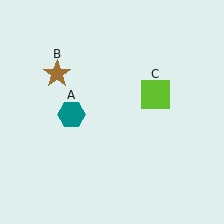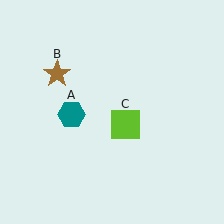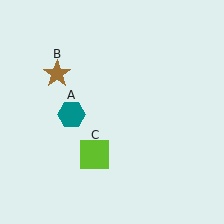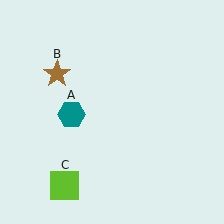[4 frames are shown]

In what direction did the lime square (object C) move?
The lime square (object C) moved down and to the left.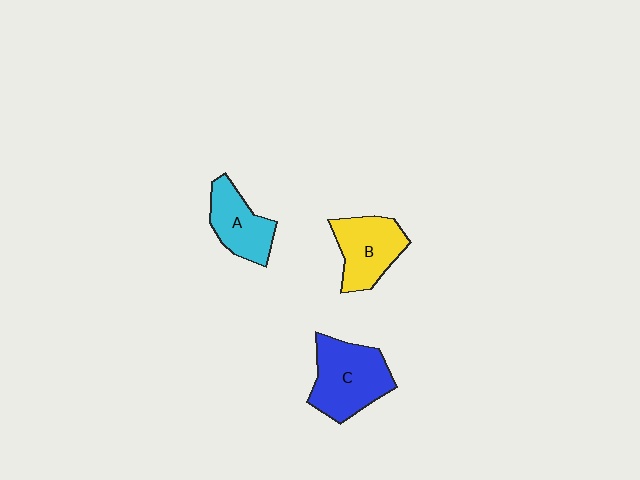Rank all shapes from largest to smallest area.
From largest to smallest: C (blue), B (yellow), A (cyan).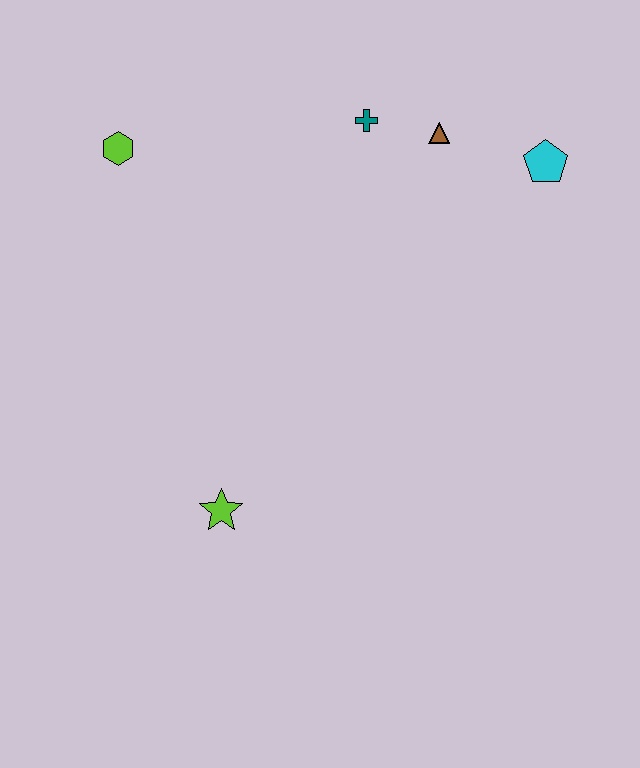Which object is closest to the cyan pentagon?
The brown triangle is closest to the cyan pentagon.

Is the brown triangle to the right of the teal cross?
Yes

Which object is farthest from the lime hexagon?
The cyan pentagon is farthest from the lime hexagon.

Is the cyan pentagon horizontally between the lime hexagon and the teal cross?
No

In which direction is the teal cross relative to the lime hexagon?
The teal cross is to the right of the lime hexagon.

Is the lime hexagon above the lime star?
Yes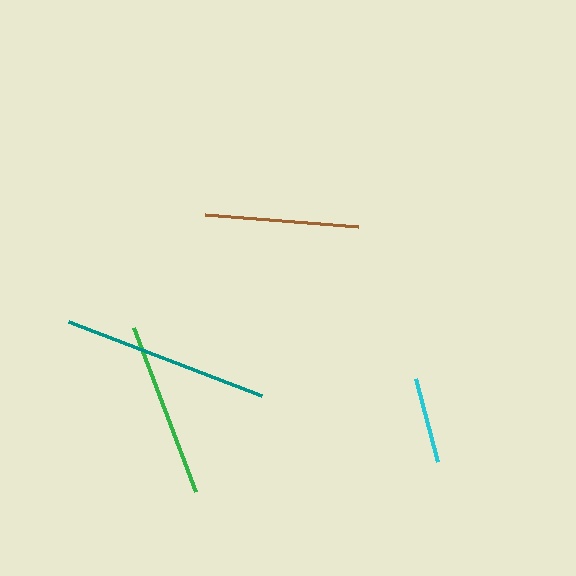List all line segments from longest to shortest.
From longest to shortest: teal, green, brown, cyan.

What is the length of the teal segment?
The teal segment is approximately 207 pixels long.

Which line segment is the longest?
The teal line is the longest at approximately 207 pixels.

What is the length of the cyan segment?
The cyan segment is approximately 86 pixels long.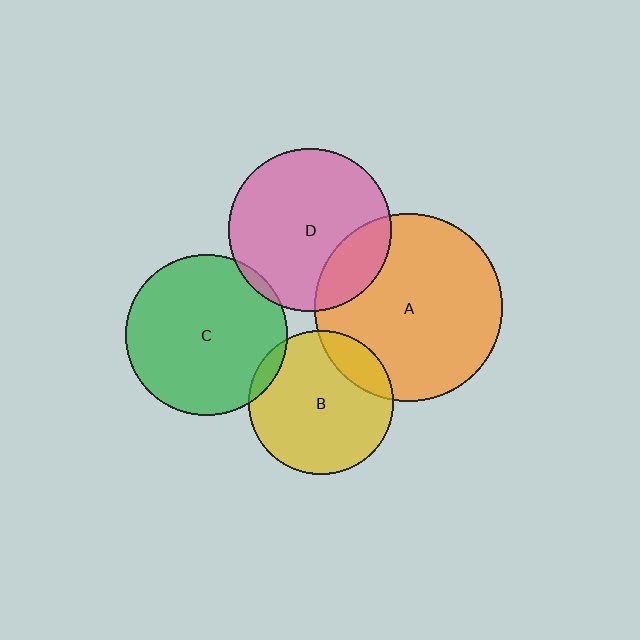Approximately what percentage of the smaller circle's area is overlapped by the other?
Approximately 20%.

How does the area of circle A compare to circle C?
Approximately 1.4 times.